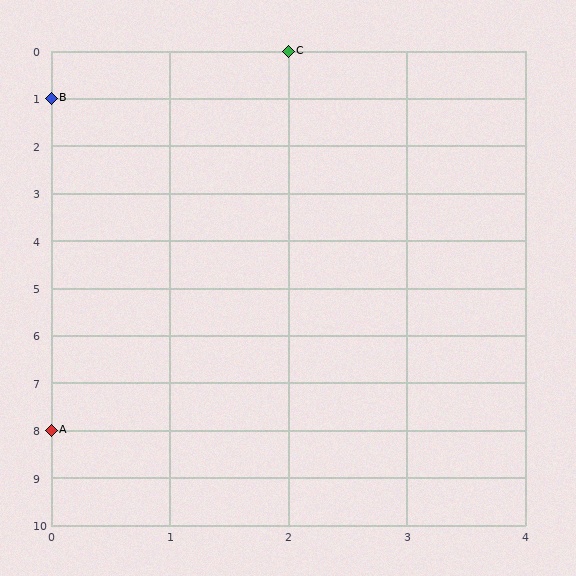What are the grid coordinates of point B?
Point B is at grid coordinates (0, 1).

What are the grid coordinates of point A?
Point A is at grid coordinates (0, 8).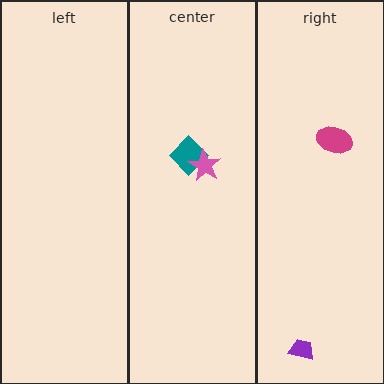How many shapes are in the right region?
2.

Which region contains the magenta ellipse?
The right region.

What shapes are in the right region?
The purple trapezoid, the magenta ellipse.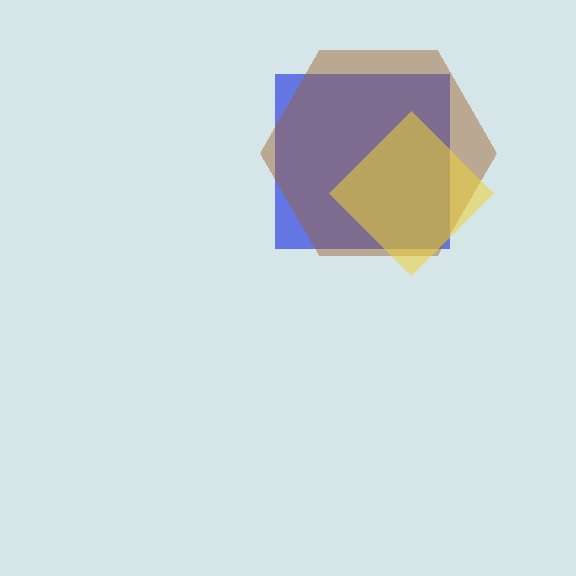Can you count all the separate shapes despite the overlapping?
Yes, there are 3 separate shapes.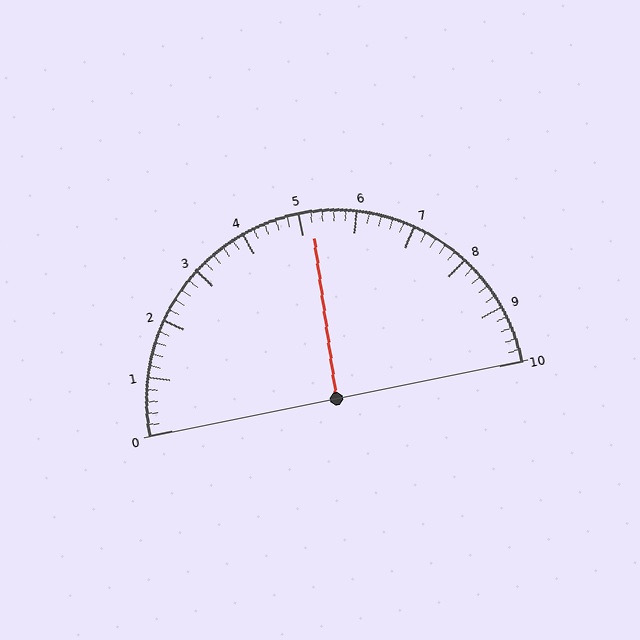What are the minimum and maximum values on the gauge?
The gauge ranges from 0 to 10.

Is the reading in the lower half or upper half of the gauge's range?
The reading is in the upper half of the range (0 to 10).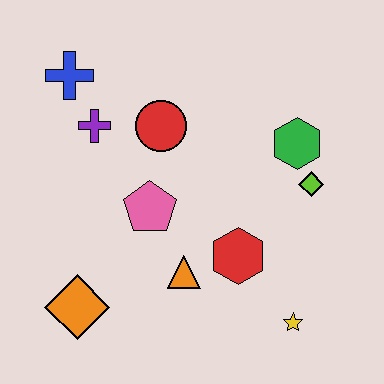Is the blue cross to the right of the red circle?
No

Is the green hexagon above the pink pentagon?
Yes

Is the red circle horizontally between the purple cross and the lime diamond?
Yes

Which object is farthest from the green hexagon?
The orange diamond is farthest from the green hexagon.